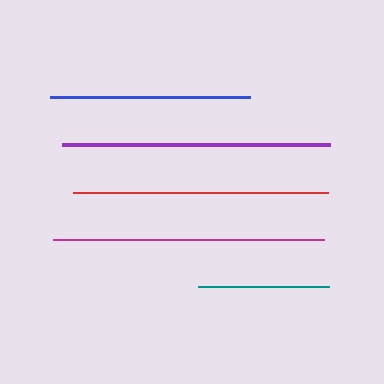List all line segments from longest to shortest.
From longest to shortest: magenta, purple, red, blue, teal.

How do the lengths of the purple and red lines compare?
The purple and red lines are approximately the same length.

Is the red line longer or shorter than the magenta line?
The magenta line is longer than the red line.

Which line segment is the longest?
The magenta line is the longest at approximately 271 pixels.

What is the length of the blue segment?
The blue segment is approximately 200 pixels long.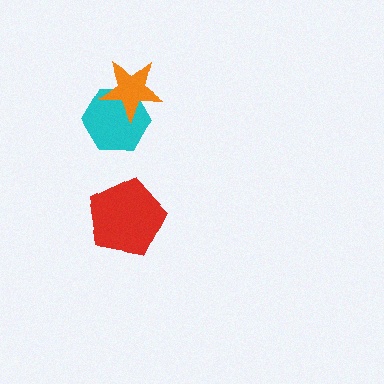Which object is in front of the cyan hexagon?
The orange star is in front of the cyan hexagon.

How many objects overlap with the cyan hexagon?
1 object overlaps with the cyan hexagon.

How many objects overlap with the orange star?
1 object overlaps with the orange star.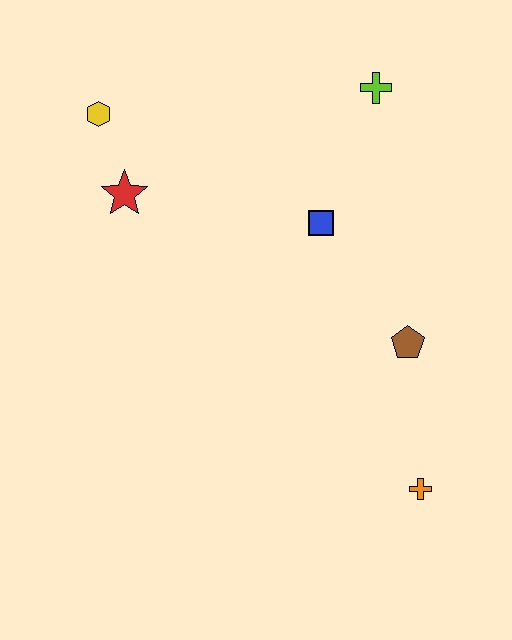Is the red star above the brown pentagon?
Yes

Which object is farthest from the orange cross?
The yellow hexagon is farthest from the orange cross.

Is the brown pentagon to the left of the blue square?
No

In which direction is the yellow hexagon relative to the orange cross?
The yellow hexagon is above the orange cross.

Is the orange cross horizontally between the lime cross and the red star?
No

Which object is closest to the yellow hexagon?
The red star is closest to the yellow hexagon.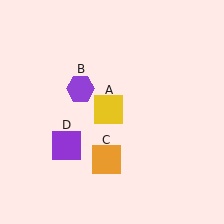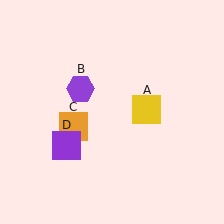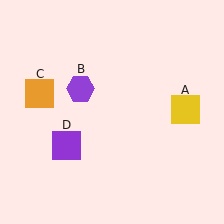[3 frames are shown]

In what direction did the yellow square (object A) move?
The yellow square (object A) moved right.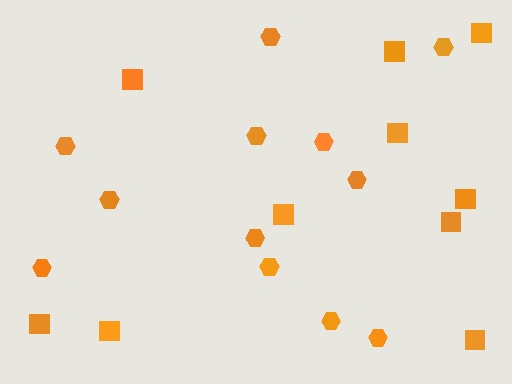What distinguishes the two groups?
There are 2 groups: one group of hexagons (12) and one group of squares (10).